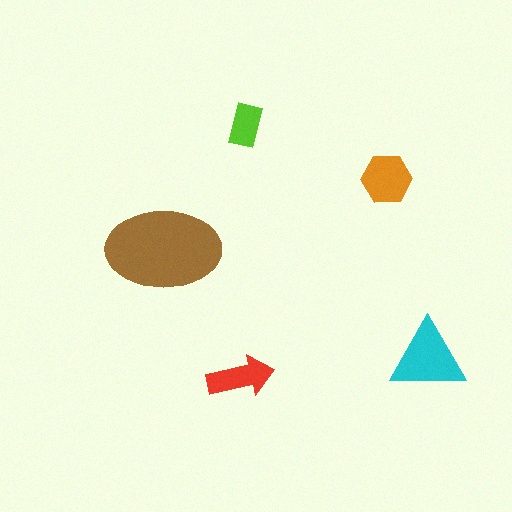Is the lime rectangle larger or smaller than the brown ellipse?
Smaller.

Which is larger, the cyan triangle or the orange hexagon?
The cyan triangle.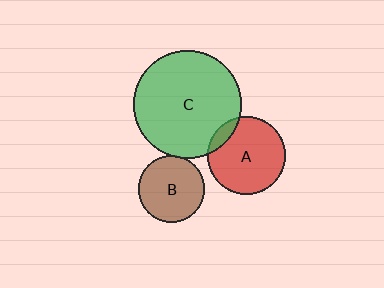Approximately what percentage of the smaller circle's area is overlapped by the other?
Approximately 10%.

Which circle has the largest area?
Circle C (green).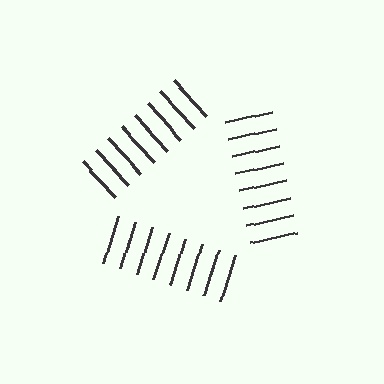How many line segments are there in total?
24 — 8 along each of the 3 edges.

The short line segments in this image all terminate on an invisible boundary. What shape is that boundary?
An illusory triangle — the line segments terminate on its edges but no continuous stroke is drawn.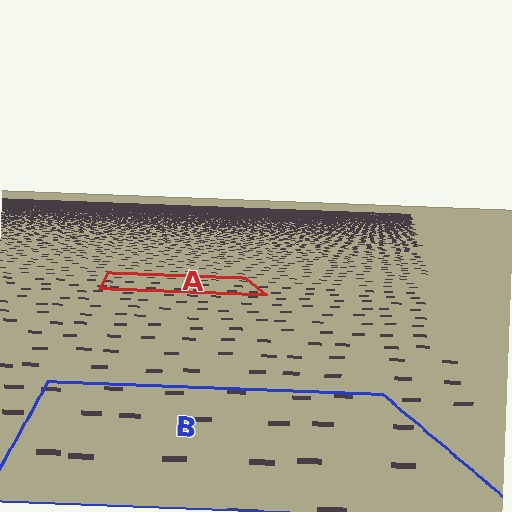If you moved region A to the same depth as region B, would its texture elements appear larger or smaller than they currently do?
They would appear larger. At a closer depth, the same texture elements are projected at a bigger on-screen size.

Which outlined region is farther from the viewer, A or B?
Region A is farther from the viewer — the texture elements inside it appear smaller and more densely packed.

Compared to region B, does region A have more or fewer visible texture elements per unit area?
Region A has more texture elements per unit area — they are packed more densely because it is farther away.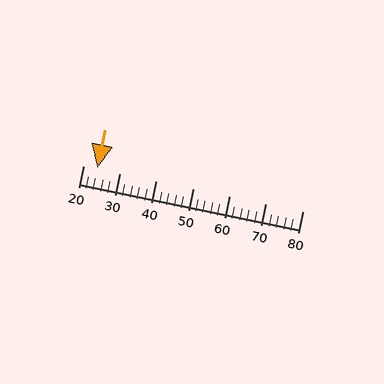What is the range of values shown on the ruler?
The ruler shows values from 20 to 80.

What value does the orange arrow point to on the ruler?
The orange arrow points to approximately 24.